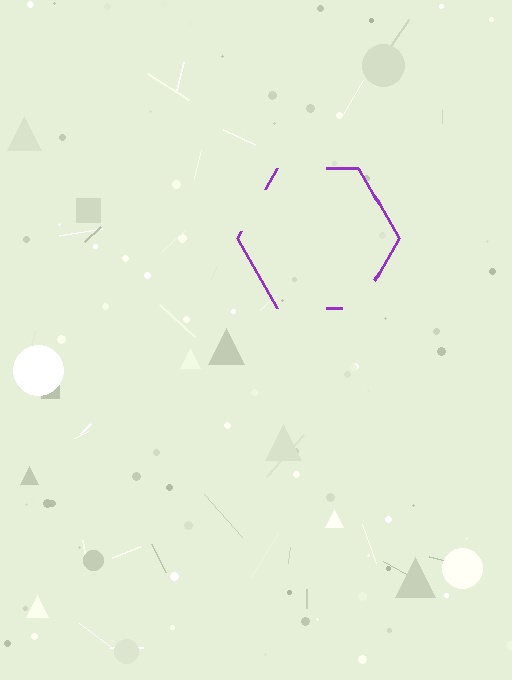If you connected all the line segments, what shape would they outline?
They would outline a hexagon.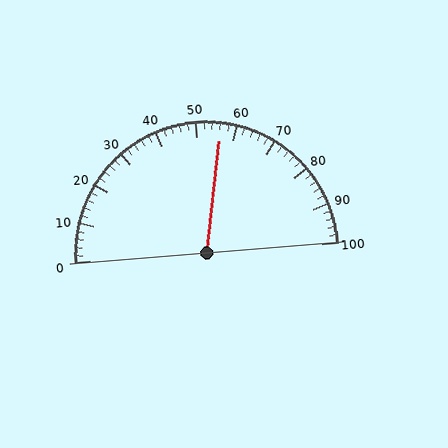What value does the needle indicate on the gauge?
The needle indicates approximately 56.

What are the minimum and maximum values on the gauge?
The gauge ranges from 0 to 100.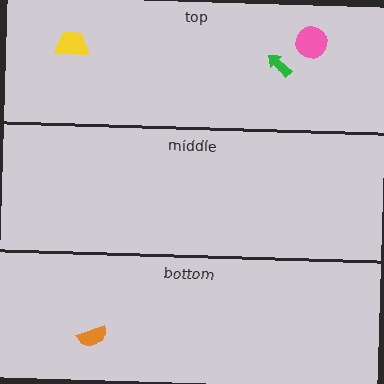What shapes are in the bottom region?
The orange semicircle.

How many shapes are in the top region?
3.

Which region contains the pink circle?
The top region.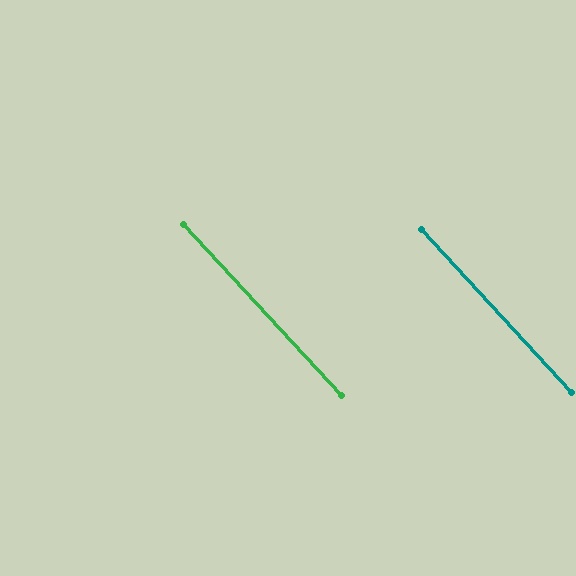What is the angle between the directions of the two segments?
Approximately 0 degrees.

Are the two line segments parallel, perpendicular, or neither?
Parallel — their directions differ by only 0.1°.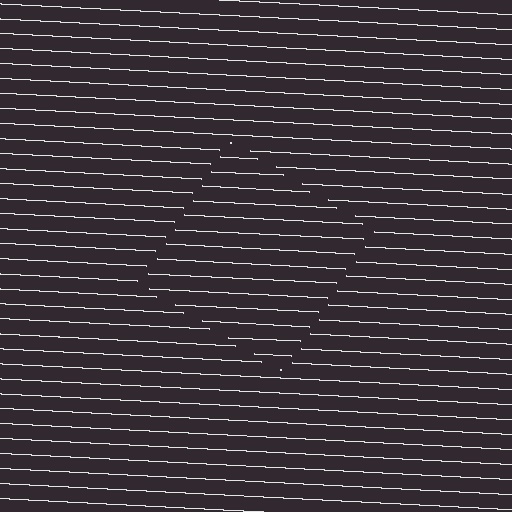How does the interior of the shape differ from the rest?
The interior of the shape contains the same grating, shifted by half a period — the contour is defined by the phase discontinuity where line-ends from the inner and outer gratings abut.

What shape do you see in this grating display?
An illusory square. The interior of the shape contains the same grating, shifted by half a period — the contour is defined by the phase discontinuity where line-ends from the inner and outer gratings abut.